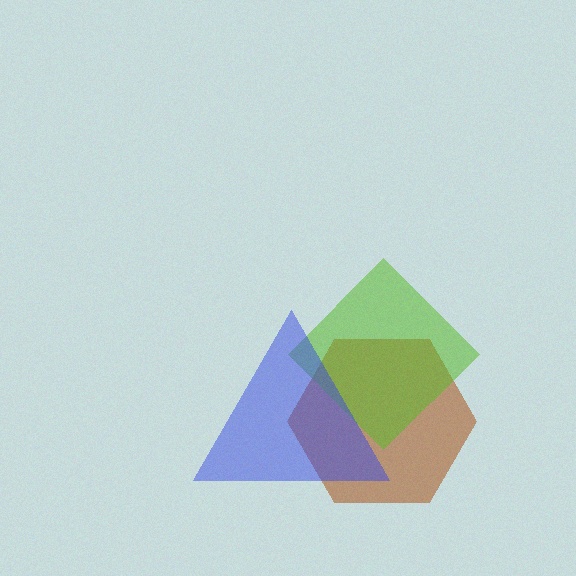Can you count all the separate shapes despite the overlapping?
Yes, there are 3 separate shapes.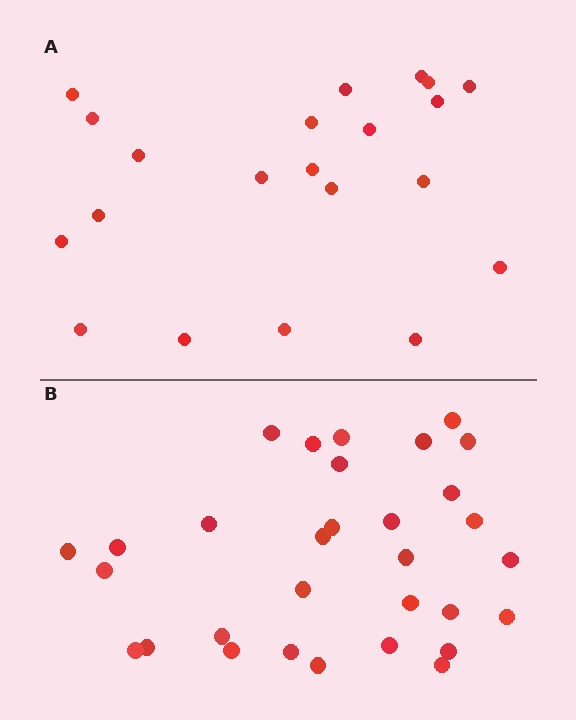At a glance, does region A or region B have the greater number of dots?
Region B (the bottom region) has more dots.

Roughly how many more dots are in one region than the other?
Region B has roughly 10 or so more dots than region A.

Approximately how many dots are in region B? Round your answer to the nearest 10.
About 30 dots. (The exact count is 31, which rounds to 30.)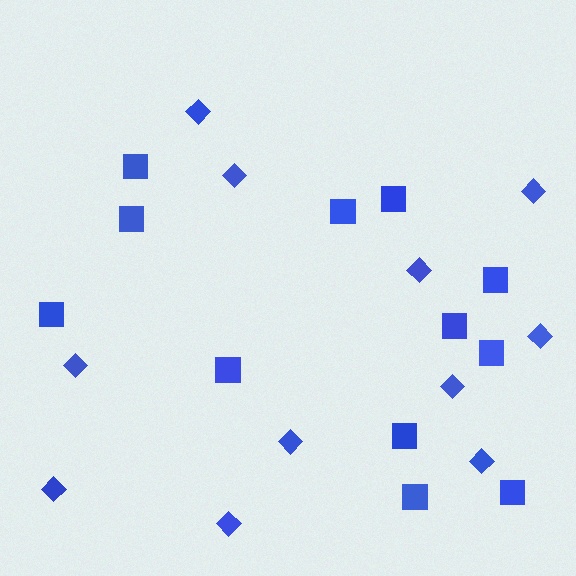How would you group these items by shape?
There are 2 groups: one group of squares (12) and one group of diamonds (11).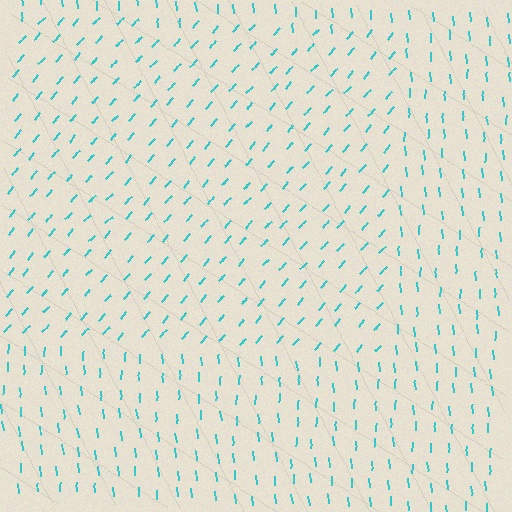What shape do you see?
I see a rectangle.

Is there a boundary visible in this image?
Yes, there is a texture boundary formed by a change in line orientation.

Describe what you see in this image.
The image is filled with small cyan line segments. A rectangle region in the image has lines oriented differently from the surrounding lines, creating a visible texture boundary.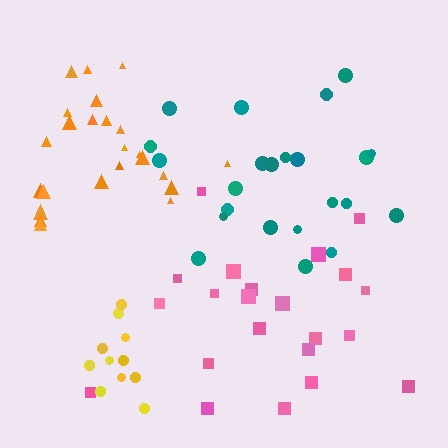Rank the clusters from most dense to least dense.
yellow, orange, teal, pink.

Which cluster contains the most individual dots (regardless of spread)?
Orange (25).